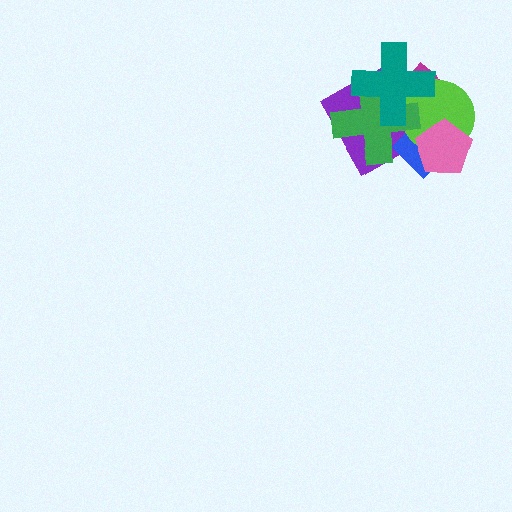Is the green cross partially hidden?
Yes, it is partially covered by another shape.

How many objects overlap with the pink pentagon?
3 objects overlap with the pink pentagon.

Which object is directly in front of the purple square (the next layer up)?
The blue diamond is directly in front of the purple square.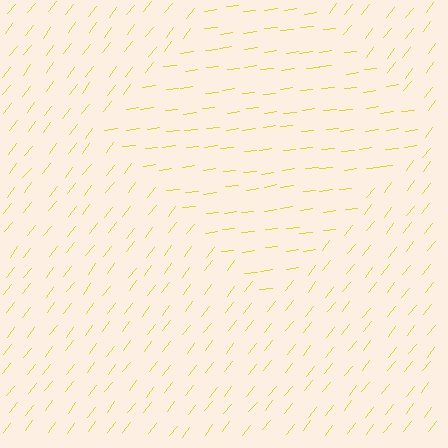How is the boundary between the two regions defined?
The boundary is defined purely by a change in line orientation (approximately 45 degrees difference). All lines are the same color and thickness.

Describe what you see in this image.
The image is filled with small yellow line segments. A diamond region in the image has lines oriented differently from the surrounding lines, creating a visible texture boundary.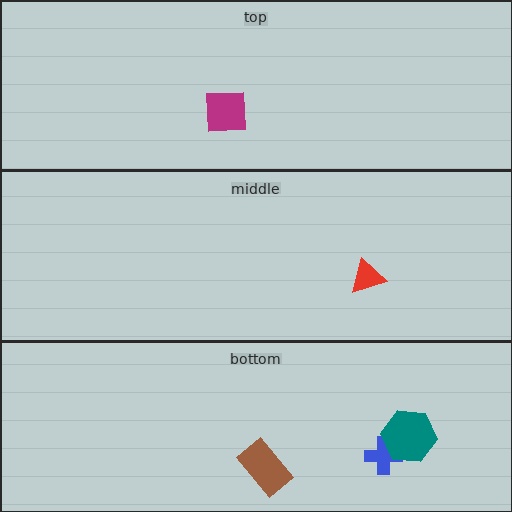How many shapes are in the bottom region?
3.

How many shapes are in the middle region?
1.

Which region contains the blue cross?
The bottom region.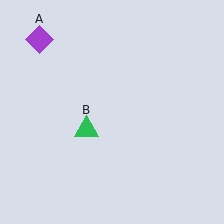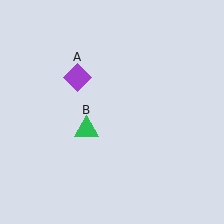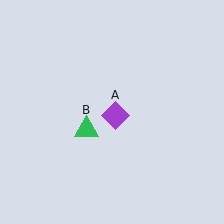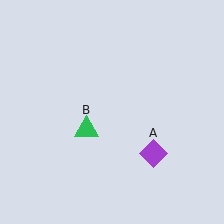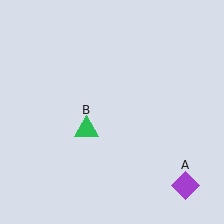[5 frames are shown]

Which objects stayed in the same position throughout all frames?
Green triangle (object B) remained stationary.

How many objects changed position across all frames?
1 object changed position: purple diamond (object A).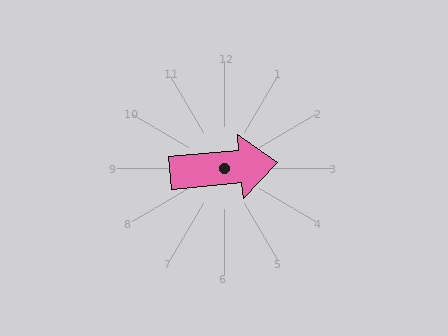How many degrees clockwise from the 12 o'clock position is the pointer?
Approximately 85 degrees.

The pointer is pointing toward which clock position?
Roughly 3 o'clock.